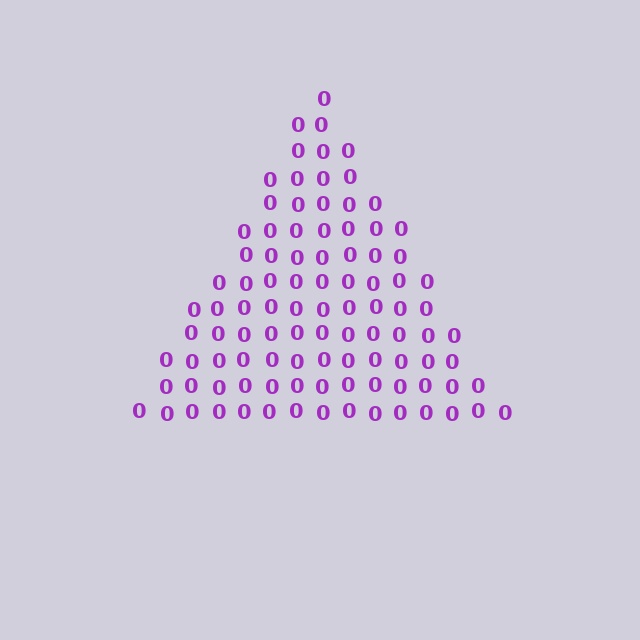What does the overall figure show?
The overall figure shows a triangle.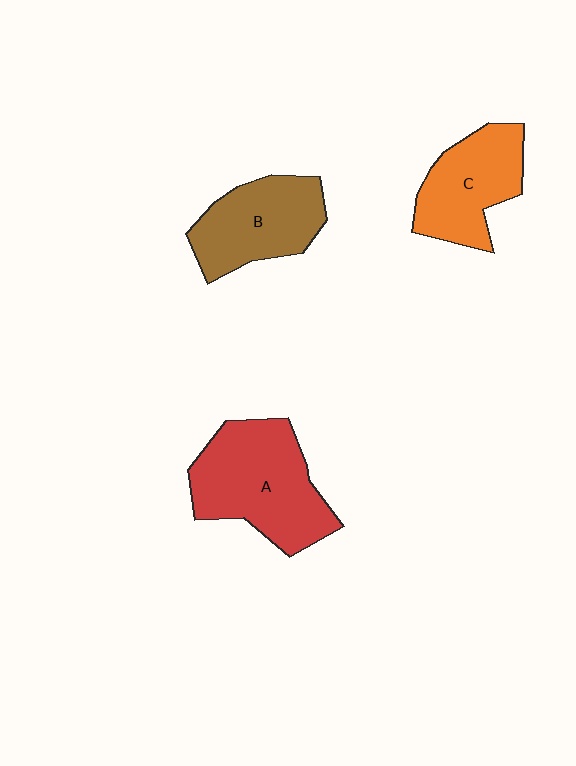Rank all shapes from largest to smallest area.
From largest to smallest: A (red), B (brown), C (orange).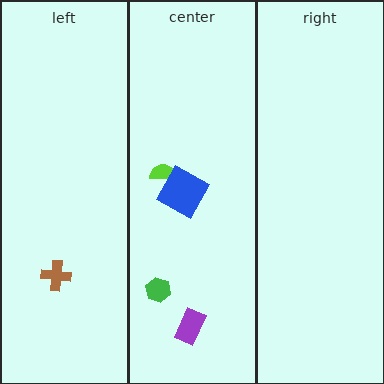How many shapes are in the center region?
4.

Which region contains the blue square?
The center region.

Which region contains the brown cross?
The left region.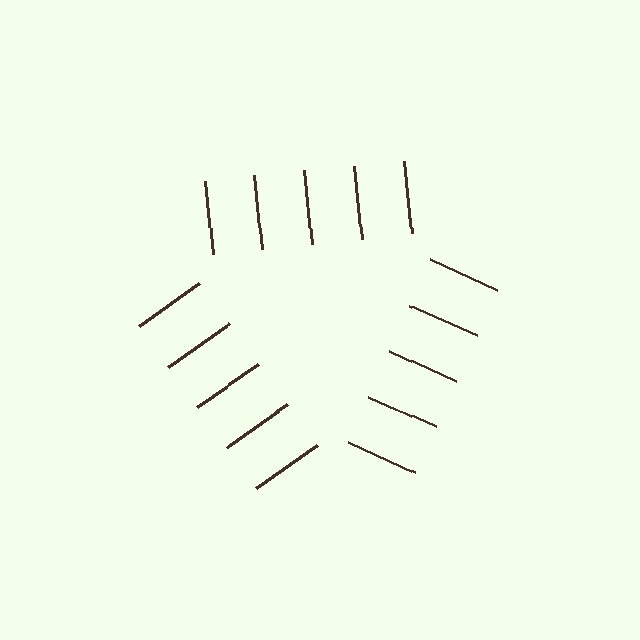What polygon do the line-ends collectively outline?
An illusory triangle — the line segments terminate on its edges but no continuous stroke is drawn.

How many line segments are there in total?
15 — 5 along each of the 3 edges.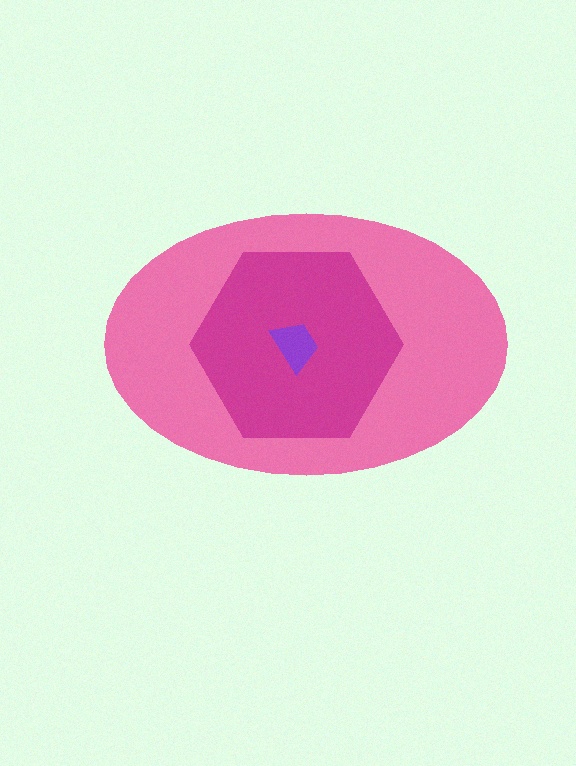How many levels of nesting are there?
3.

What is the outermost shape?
The pink ellipse.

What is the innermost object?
The purple trapezoid.